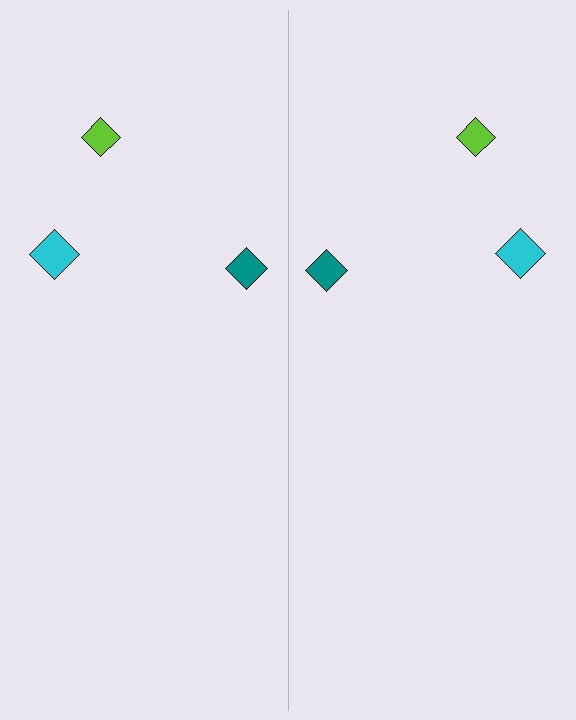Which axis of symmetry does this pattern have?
The pattern has a vertical axis of symmetry running through the center of the image.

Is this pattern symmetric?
Yes, this pattern has bilateral (reflection) symmetry.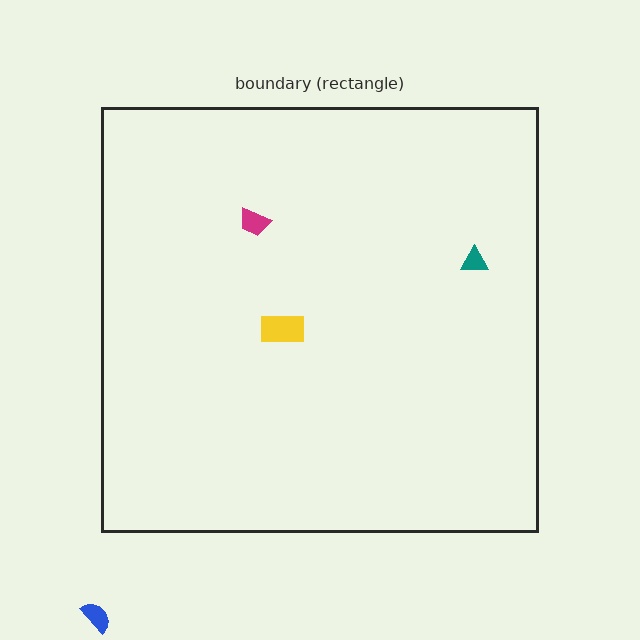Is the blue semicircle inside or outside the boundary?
Outside.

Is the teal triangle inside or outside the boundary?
Inside.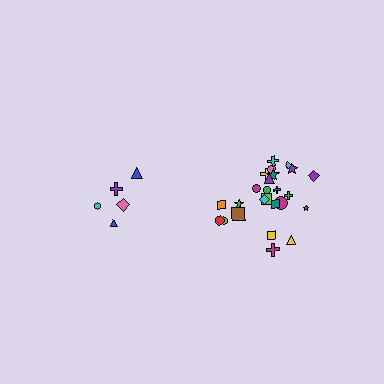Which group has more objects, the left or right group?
The right group.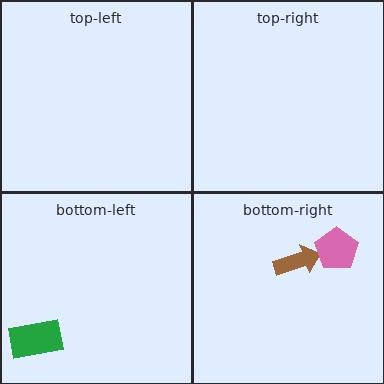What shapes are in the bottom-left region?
The green rectangle.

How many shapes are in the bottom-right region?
2.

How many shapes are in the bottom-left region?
1.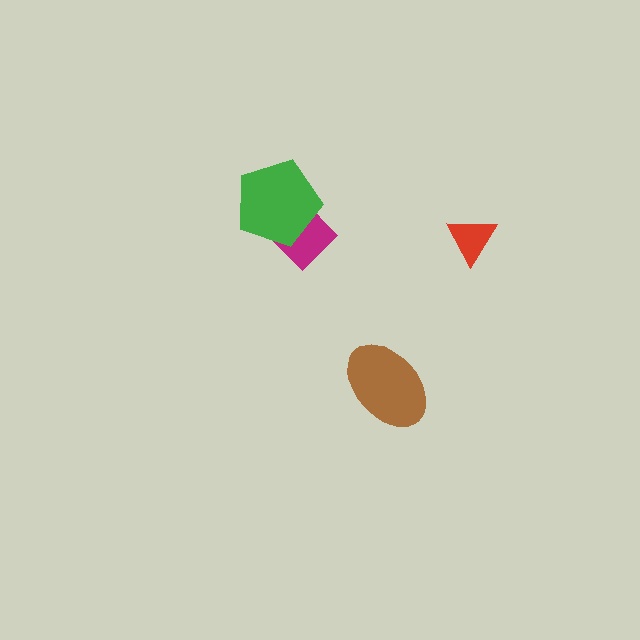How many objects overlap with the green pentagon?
1 object overlaps with the green pentagon.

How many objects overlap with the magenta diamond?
1 object overlaps with the magenta diamond.